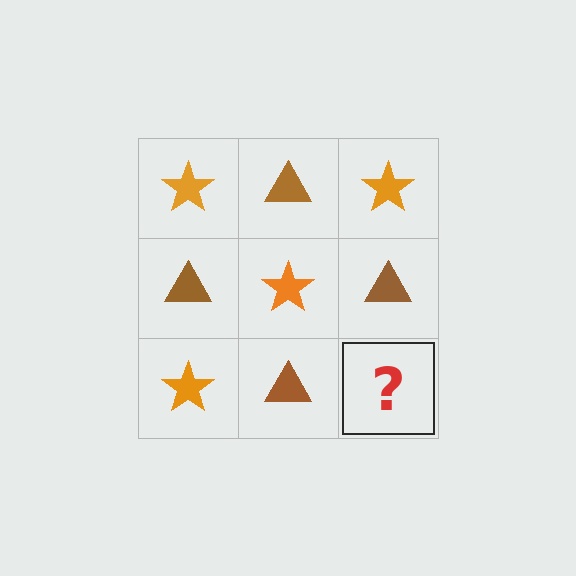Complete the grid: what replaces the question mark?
The question mark should be replaced with an orange star.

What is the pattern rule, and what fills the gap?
The rule is that it alternates orange star and brown triangle in a checkerboard pattern. The gap should be filled with an orange star.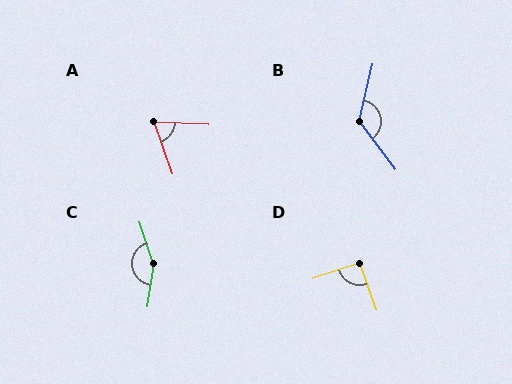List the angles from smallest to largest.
A (68°), D (91°), B (130°), C (154°).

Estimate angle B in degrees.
Approximately 130 degrees.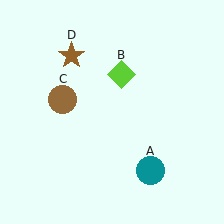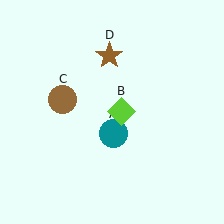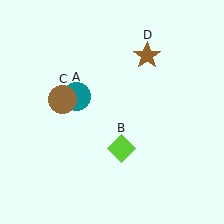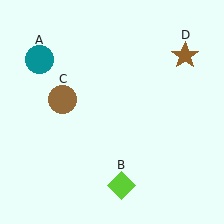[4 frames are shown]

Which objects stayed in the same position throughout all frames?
Brown circle (object C) remained stationary.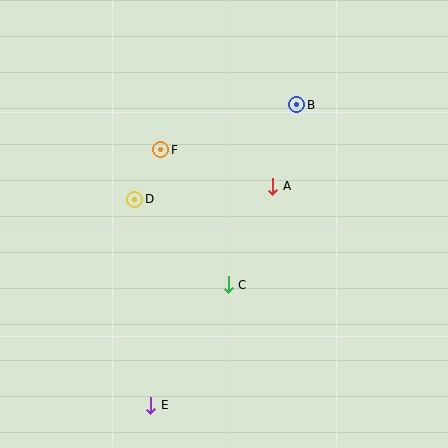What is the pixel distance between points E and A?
The distance between E and A is 251 pixels.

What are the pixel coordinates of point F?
Point F is at (161, 150).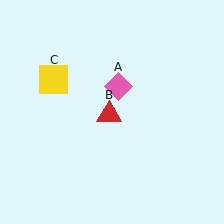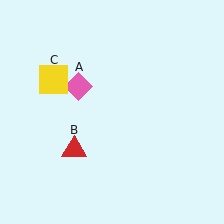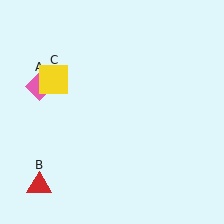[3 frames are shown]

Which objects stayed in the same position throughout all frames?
Yellow square (object C) remained stationary.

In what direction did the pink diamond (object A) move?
The pink diamond (object A) moved left.